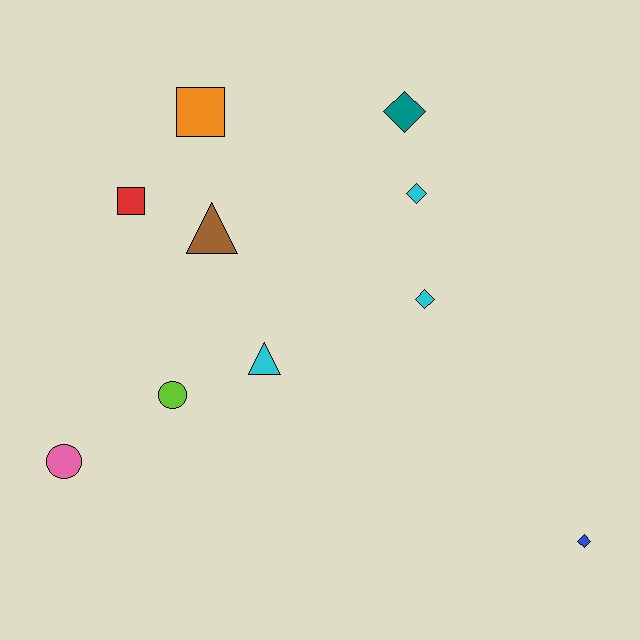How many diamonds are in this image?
There are 4 diamonds.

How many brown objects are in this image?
There is 1 brown object.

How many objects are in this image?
There are 10 objects.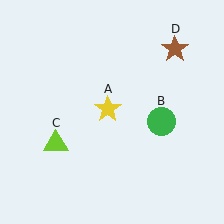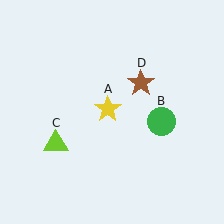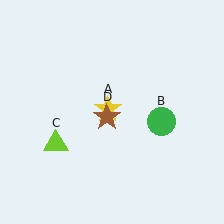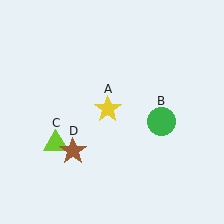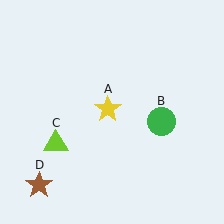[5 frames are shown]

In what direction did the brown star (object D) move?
The brown star (object D) moved down and to the left.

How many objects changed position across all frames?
1 object changed position: brown star (object D).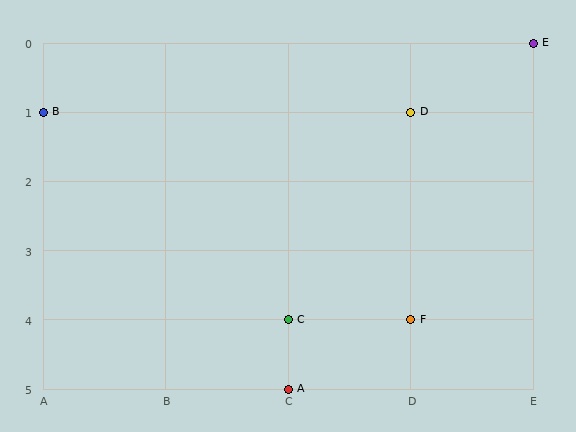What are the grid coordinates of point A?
Point A is at grid coordinates (C, 5).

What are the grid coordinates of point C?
Point C is at grid coordinates (C, 4).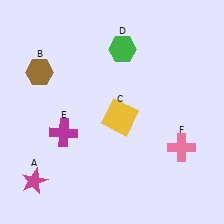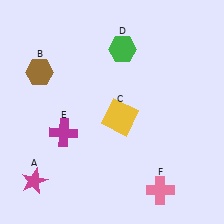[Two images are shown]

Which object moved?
The pink cross (F) moved down.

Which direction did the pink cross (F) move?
The pink cross (F) moved down.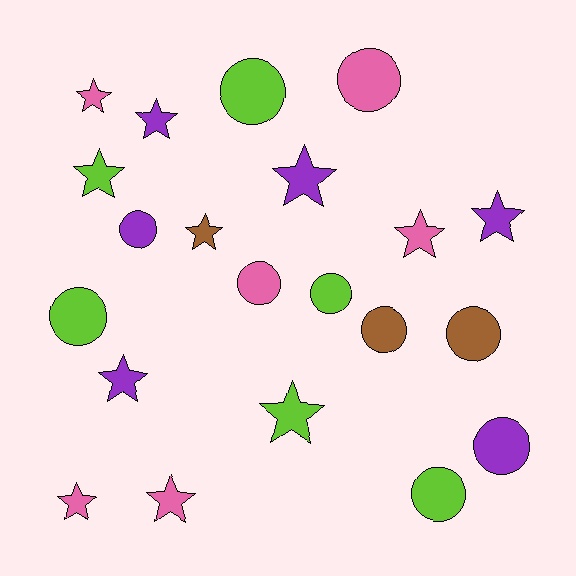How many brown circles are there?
There are 2 brown circles.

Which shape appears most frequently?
Star, with 11 objects.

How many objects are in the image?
There are 21 objects.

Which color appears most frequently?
Lime, with 6 objects.